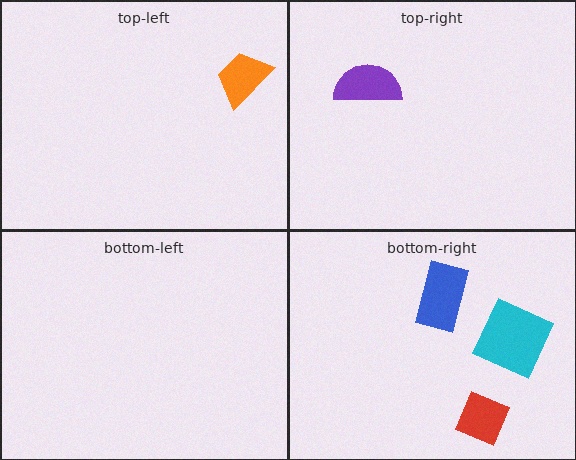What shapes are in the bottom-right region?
The cyan square, the blue rectangle, the red diamond.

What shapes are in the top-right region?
The purple semicircle.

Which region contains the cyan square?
The bottom-right region.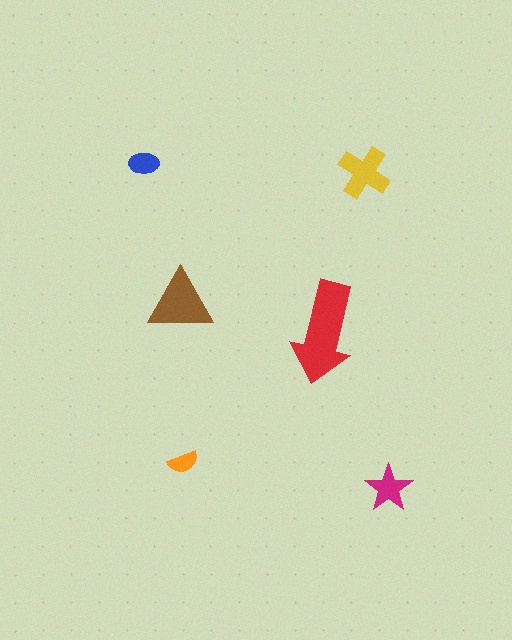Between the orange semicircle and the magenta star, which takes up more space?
The magenta star.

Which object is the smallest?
The orange semicircle.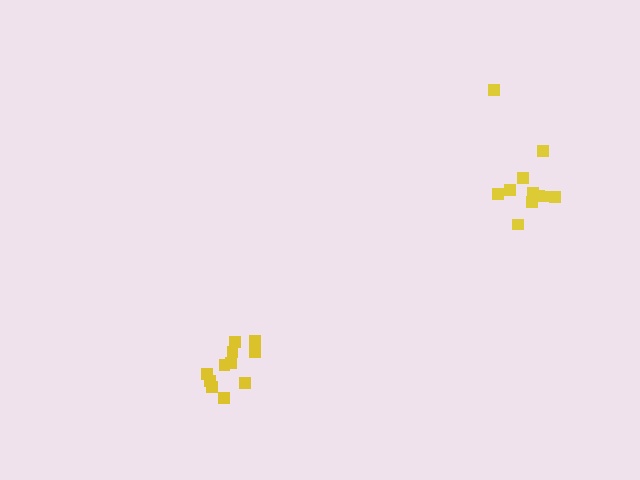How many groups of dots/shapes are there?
There are 2 groups.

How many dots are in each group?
Group 1: 11 dots, Group 2: 11 dots (22 total).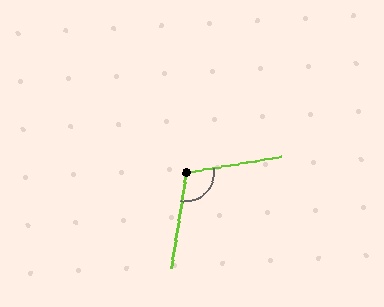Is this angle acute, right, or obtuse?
It is obtuse.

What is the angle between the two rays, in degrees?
Approximately 109 degrees.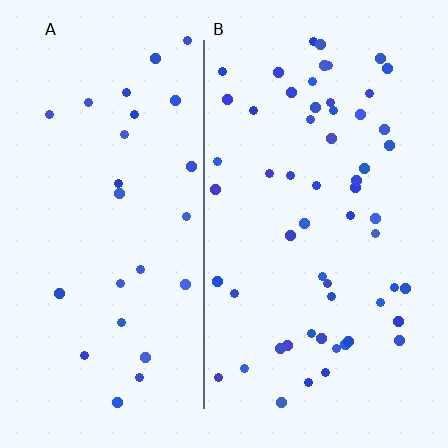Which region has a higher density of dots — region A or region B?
B (the right).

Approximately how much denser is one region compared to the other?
Approximately 2.1× — region B over region A.